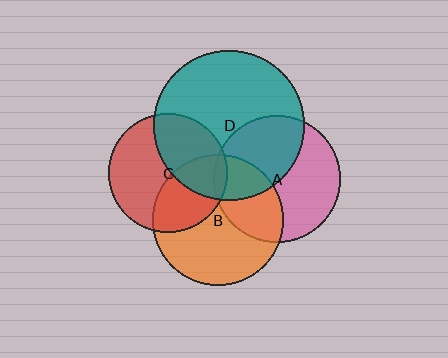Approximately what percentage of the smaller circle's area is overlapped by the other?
Approximately 45%.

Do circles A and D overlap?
Yes.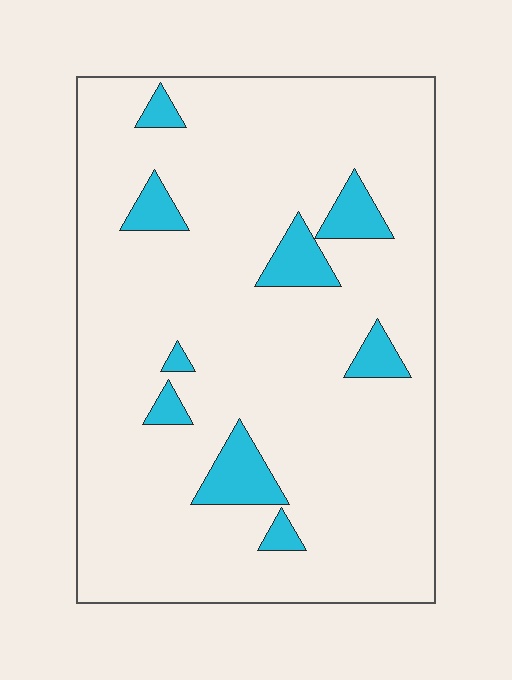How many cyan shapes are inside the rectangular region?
9.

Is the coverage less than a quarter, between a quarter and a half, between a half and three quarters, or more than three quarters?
Less than a quarter.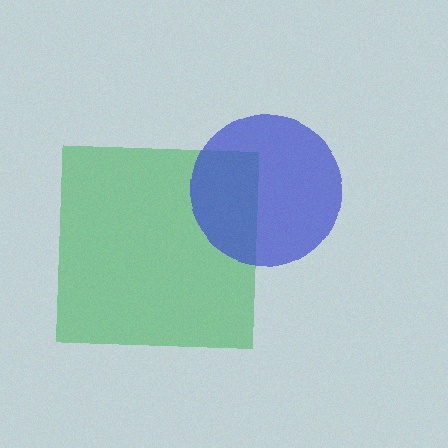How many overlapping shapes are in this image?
There are 2 overlapping shapes in the image.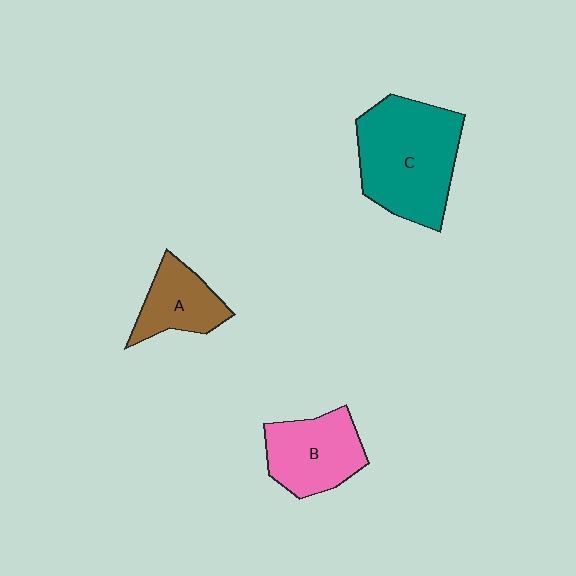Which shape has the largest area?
Shape C (teal).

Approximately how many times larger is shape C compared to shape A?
Approximately 2.1 times.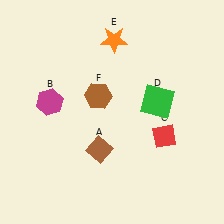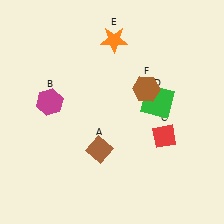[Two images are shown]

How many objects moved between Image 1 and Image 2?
1 object moved between the two images.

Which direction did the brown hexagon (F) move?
The brown hexagon (F) moved right.